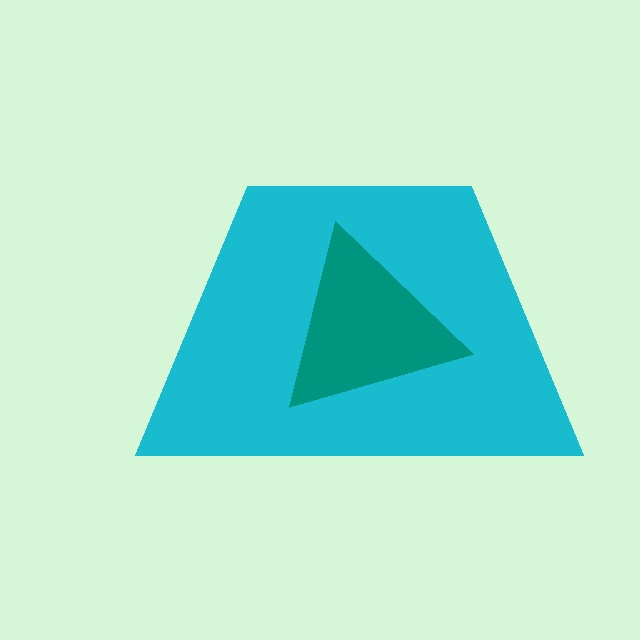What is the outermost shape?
The cyan trapezoid.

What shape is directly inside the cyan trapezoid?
The teal triangle.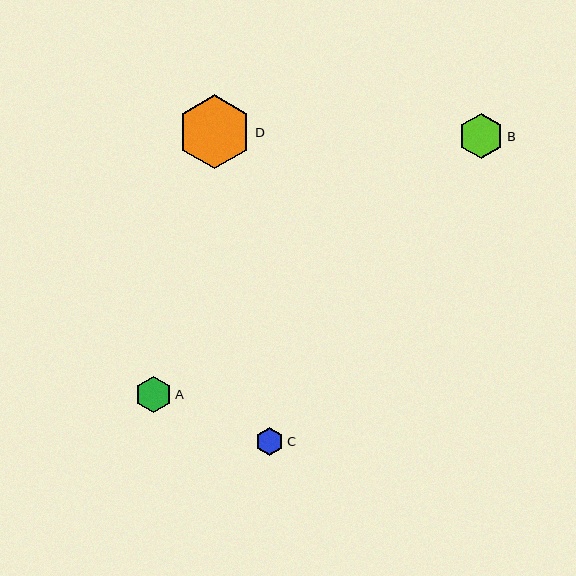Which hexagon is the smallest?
Hexagon C is the smallest with a size of approximately 28 pixels.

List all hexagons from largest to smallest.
From largest to smallest: D, B, A, C.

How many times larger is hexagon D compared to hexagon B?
Hexagon D is approximately 1.7 times the size of hexagon B.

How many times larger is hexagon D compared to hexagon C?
Hexagon D is approximately 2.6 times the size of hexagon C.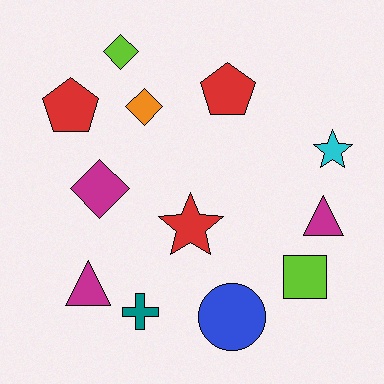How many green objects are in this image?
There are no green objects.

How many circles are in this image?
There is 1 circle.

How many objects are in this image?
There are 12 objects.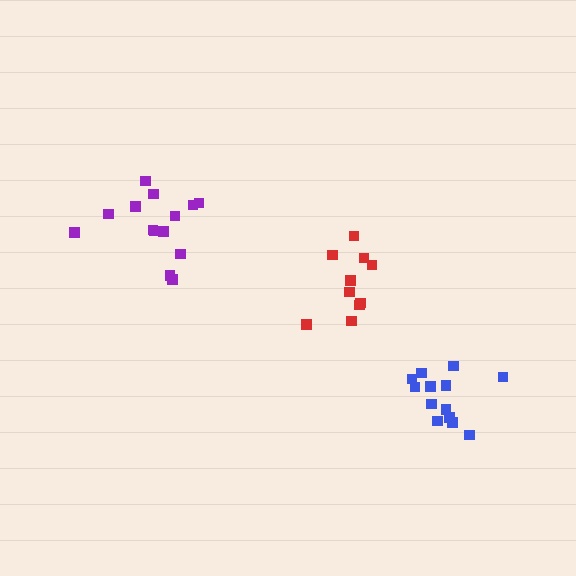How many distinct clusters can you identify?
There are 3 distinct clusters.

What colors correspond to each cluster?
The clusters are colored: red, blue, purple.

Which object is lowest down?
The blue cluster is bottommost.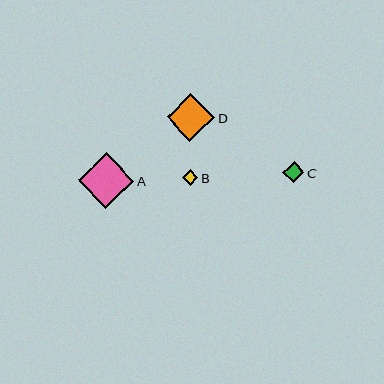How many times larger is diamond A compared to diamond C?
Diamond A is approximately 2.7 times the size of diamond C.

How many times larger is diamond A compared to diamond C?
Diamond A is approximately 2.7 times the size of diamond C.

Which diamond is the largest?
Diamond A is the largest with a size of approximately 56 pixels.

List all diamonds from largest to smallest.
From largest to smallest: A, D, C, B.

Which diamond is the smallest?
Diamond B is the smallest with a size of approximately 15 pixels.